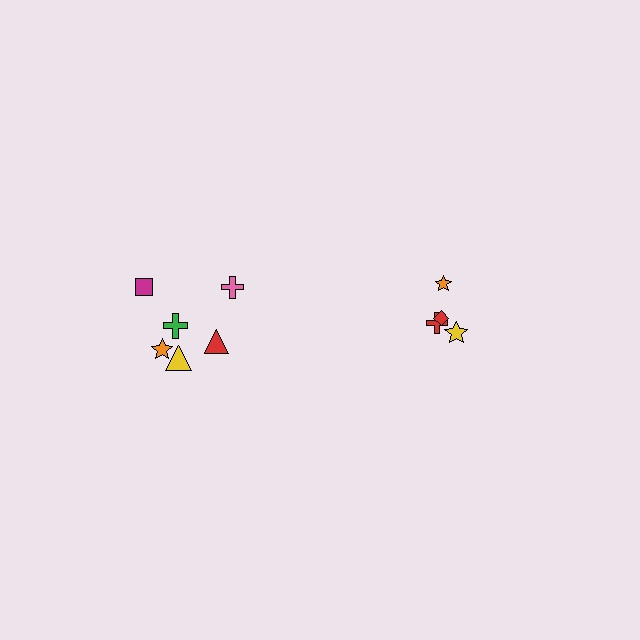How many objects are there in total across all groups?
There are 10 objects.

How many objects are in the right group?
There are 4 objects.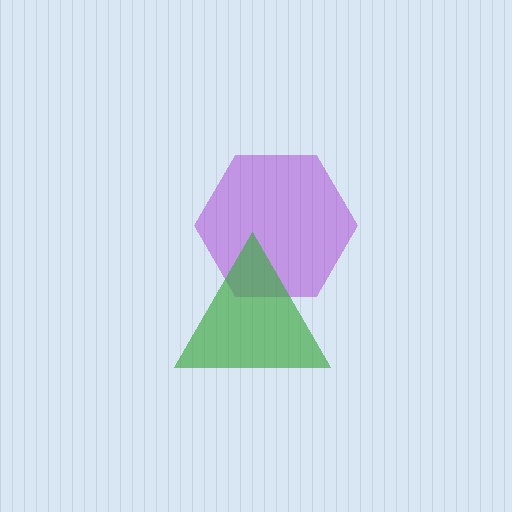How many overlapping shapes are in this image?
There are 2 overlapping shapes in the image.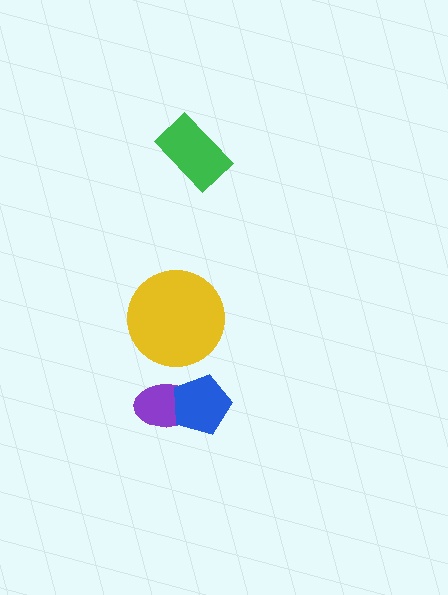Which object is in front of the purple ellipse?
The blue pentagon is in front of the purple ellipse.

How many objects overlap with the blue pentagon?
1 object overlaps with the blue pentagon.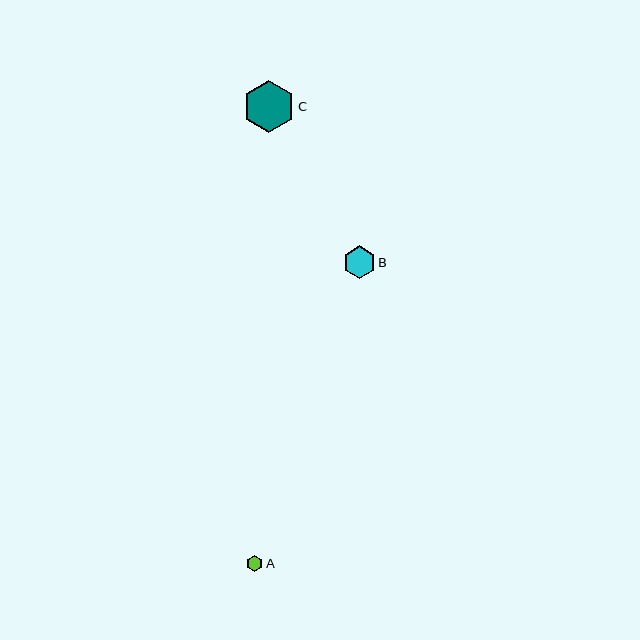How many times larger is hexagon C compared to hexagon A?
Hexagon C is approximately 3.2 times the size of hexagon A.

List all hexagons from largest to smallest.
From largest to smallest: C, B, A.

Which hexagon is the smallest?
Hexagon A is the smallest with a size of approximately 17 pixels.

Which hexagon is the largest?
Hexagon C is the largest with a size of approximately 52 pixels.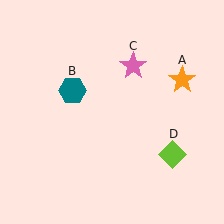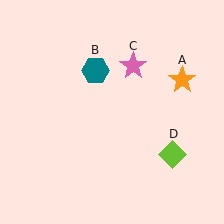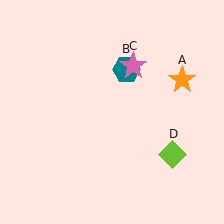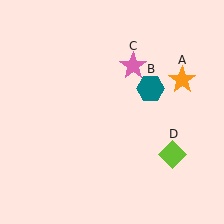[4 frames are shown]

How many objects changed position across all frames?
1 object changed position: teal hexagon (object B).